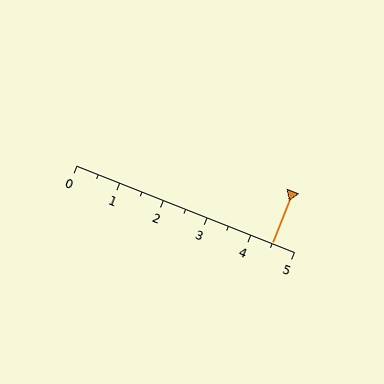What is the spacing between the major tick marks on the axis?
The major ticks are spaced 1 apart.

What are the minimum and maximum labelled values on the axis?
The axis runs from 0 to 5.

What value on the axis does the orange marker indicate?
The marker indicates approximately 4.5.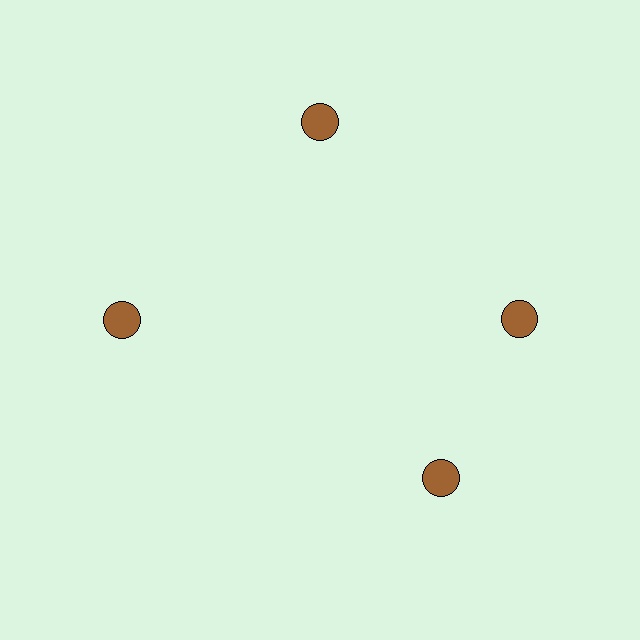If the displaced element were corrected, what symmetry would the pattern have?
It would have 4-fold rotational symmetry — the pattern would map onto itself every 90 degrees.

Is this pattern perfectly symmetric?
No. The 4 brown circles are arranged in a ring, but one element near the 6 o'clock position is rotated out of alignment along the ring, breaking the 4-fold rotational symmetry.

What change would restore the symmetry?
The symmetry would be restored by rotating it back into even spacing with its neighbors so that all 4 circles sit at equal angles and equal distance from the center.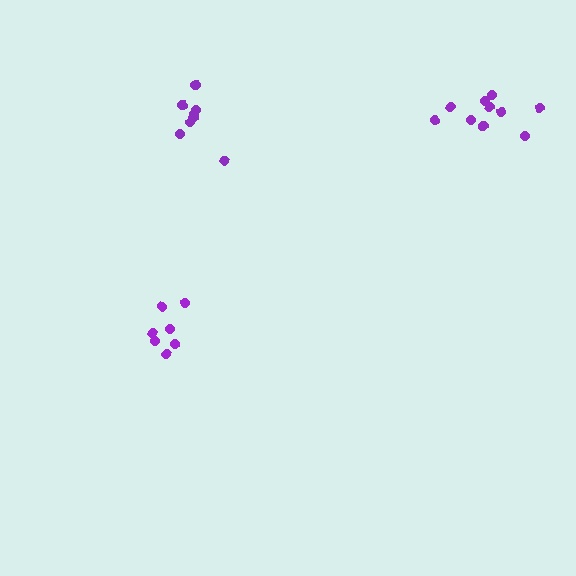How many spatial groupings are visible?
There are 3 spatial groupings.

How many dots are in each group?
Group 1: 8 dots, Group 2: 10 dots, Group 3: 7 dots (25 total).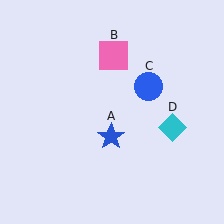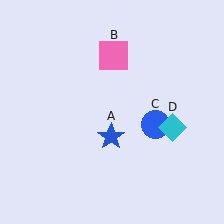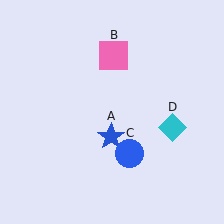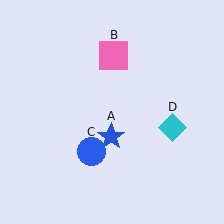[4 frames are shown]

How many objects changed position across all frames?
1 object changed position: blue circle (object C).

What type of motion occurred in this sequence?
The blue circle (object C) rotated clockwise around the center of the scene.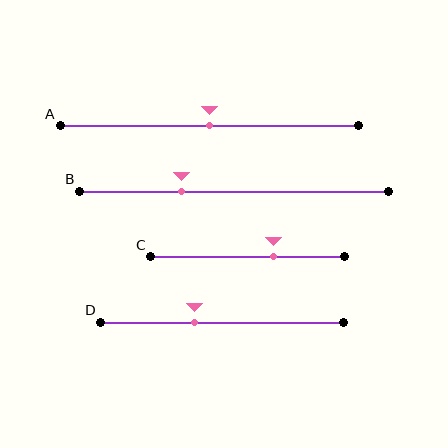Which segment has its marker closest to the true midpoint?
Segment A has its marker closest to the true midpoint.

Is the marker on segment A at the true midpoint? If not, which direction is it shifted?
Yes, the marker on segment A is at the true midpoint.